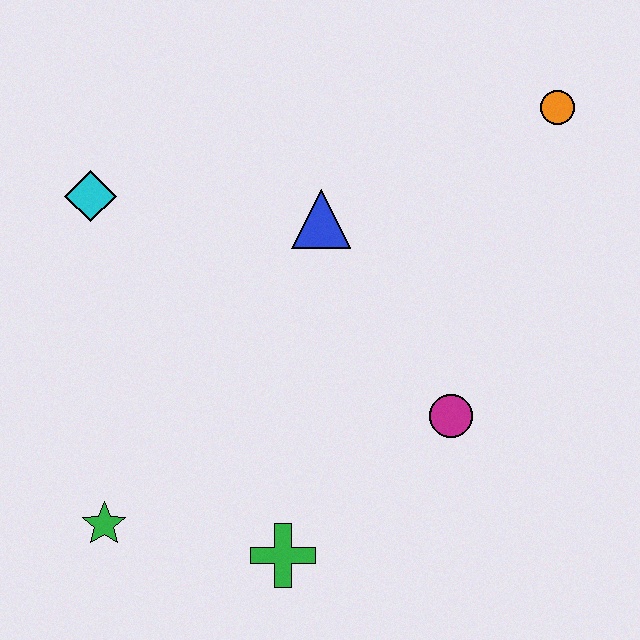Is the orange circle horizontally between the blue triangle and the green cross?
No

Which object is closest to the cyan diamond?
The blue triangle is closest to the cyan diamond.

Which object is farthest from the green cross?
The orange circle is farthest from the green cross.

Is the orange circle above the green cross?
Yes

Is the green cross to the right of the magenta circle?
No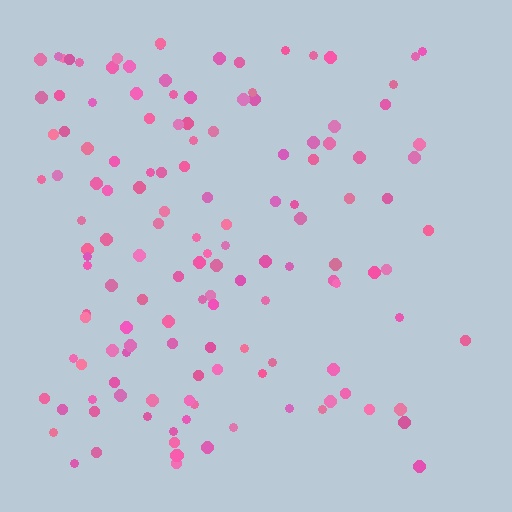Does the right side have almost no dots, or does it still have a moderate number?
Still a moderate number, just noticeably fewer than the left.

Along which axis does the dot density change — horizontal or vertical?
Horizontal.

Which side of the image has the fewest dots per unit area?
The right.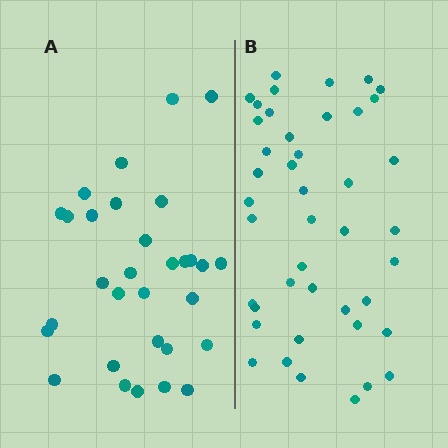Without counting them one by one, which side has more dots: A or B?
Region B (the right region) has more dots.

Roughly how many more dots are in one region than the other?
Region B has roughly 12 or so more dots than region A.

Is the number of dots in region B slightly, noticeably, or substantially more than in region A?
Region B has noticeably more, but not dramatically so. The ratio is roughly 1.4 to 1.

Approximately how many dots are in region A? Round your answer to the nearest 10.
About 30 dots. (The exact count is 31, which rounds to 30.)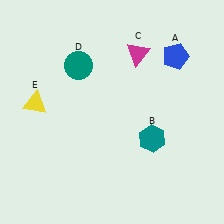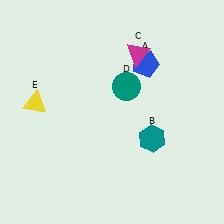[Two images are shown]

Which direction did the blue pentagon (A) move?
The blue pentagon (A) moved left.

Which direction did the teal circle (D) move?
The teal circle (D) moved right.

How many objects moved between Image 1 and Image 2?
2 objects moved between the two images.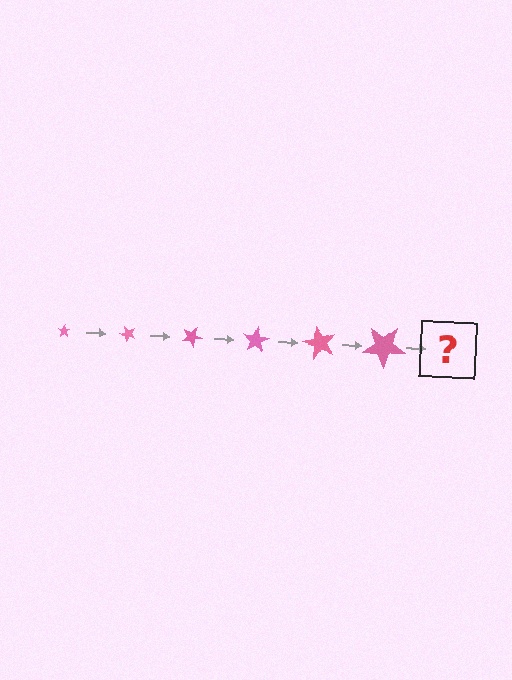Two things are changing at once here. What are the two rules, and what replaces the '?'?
The two rules are that the star grows larger each step and it rotates 50 degrees each step. The '?' should be a star, larger than the previous one and rotated 300 degrees from the start.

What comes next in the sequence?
The next element should be a star, larger than the previous one and rotated 300 degrees from the start.